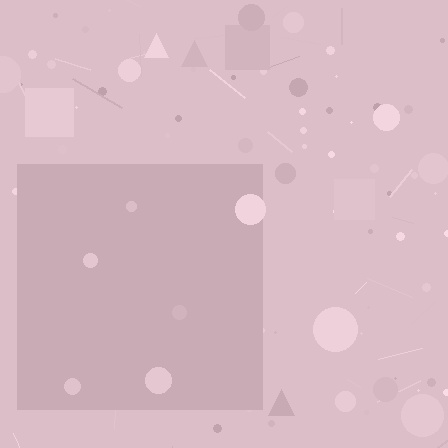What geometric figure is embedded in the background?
A square is embedded in the background.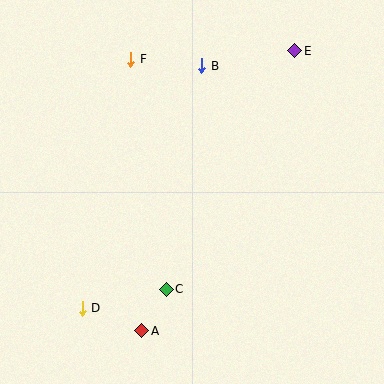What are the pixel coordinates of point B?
Point B is at (202, 66).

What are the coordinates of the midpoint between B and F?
The midpoint between B and F is at (166, 62).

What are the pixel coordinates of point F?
Point F is at (131, 59).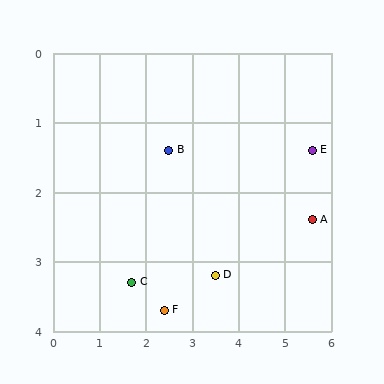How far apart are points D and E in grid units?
Points D and E are about 2.8 grid units apart.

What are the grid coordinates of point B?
Point B is at approximately (2.5, 1.4).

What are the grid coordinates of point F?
Point F is at approximately (2.4, 3.7).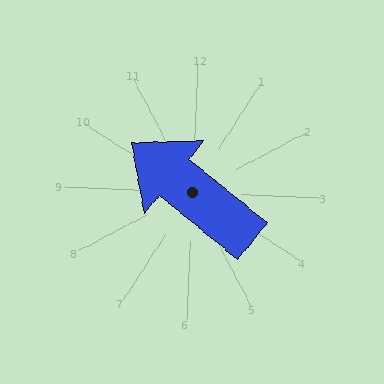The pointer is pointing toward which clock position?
Roughly 10 o'clock.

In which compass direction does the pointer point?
Northwest.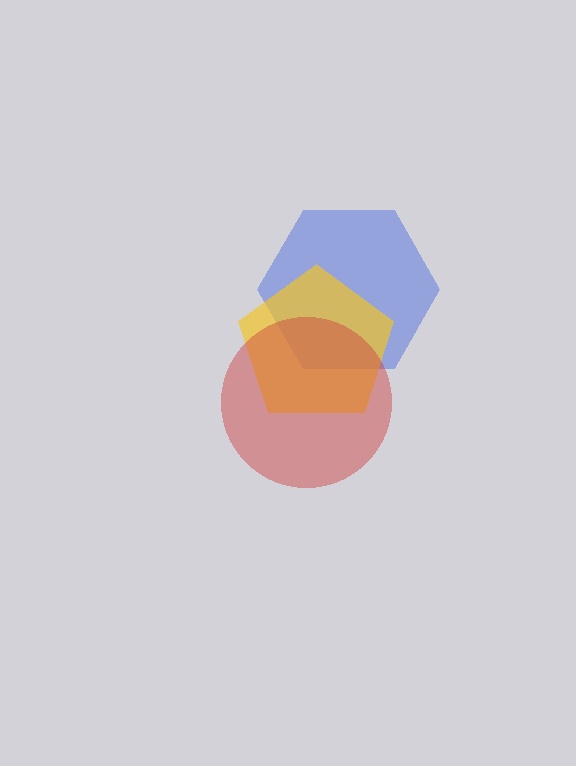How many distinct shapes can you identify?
There are 3 distinct shapes: a blue hexagon, a yellow pentagon, a red circle.